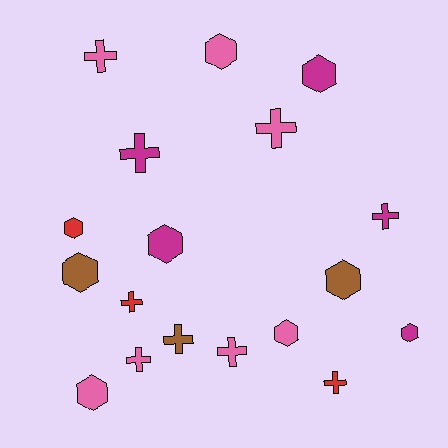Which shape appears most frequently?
Hexagon, with 9 objects.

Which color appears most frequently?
Pink, with 7 objects.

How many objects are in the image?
There are 18 objects.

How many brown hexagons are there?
There are 2 brown hexagons.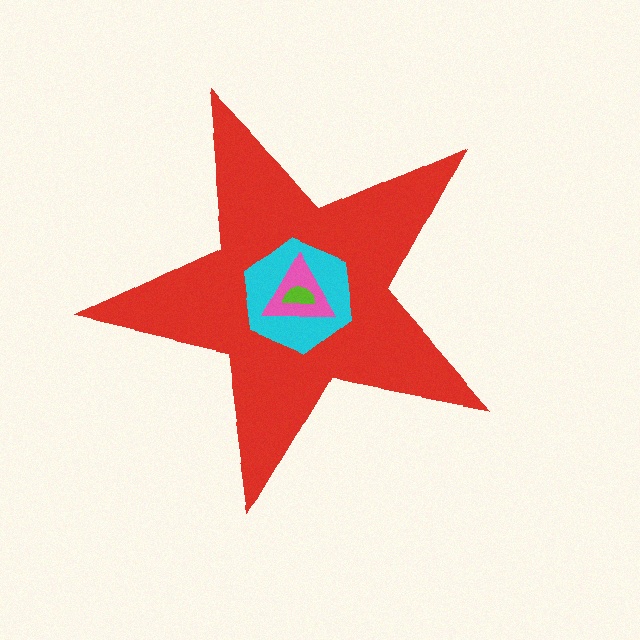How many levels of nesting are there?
4.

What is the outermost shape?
The red star.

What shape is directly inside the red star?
The cyan hexagon.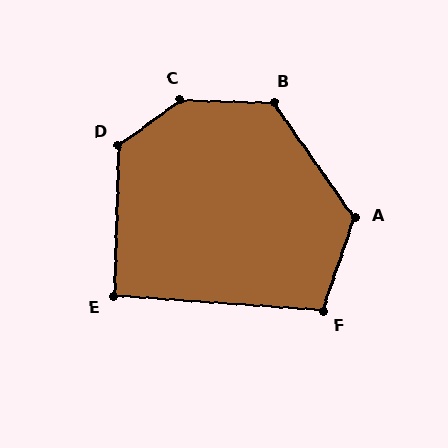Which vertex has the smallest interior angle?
E, at approximately 92 degrees.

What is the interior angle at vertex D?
Approximately 128 degrees (obtuse).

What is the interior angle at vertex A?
Approximately 126 degrees (obtuse).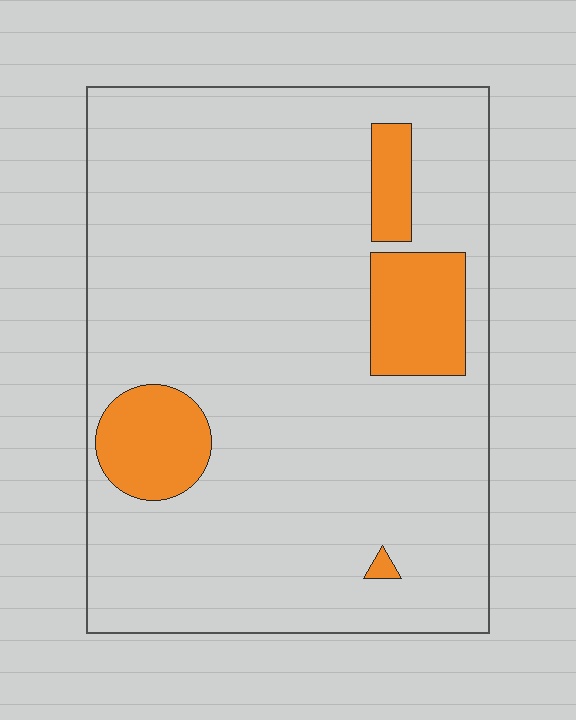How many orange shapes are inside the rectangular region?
4.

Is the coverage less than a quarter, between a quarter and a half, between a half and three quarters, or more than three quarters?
Less than a quarter.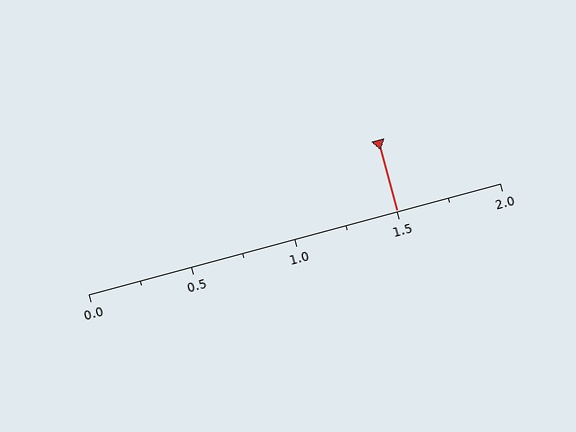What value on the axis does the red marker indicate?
The marker indicates approximately 1.5.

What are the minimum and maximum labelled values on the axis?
The axis runs from 0.0 to 2.0.